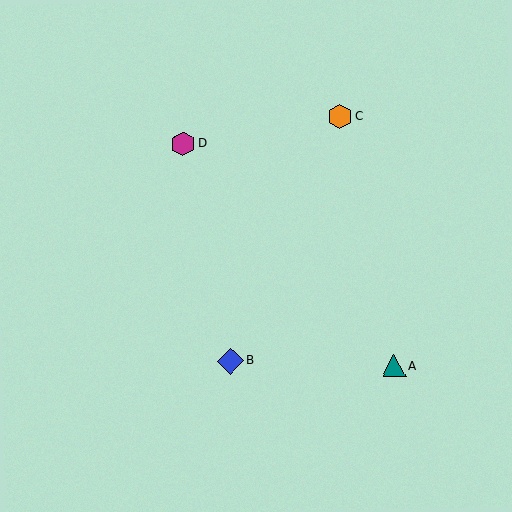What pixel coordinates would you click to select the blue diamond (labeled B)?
Click at (231, 361) to select the blue diamond B.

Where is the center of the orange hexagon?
The center of the orange hexagon is at (340, 116).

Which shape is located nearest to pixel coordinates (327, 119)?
The orange hexagon (labeled C) at (340, 116) is nearest to that location.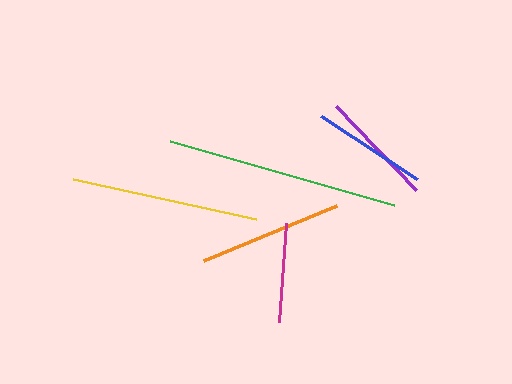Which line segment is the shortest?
The magenta line is the shortest at approximately 99 pixels.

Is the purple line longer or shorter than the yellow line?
The yellow line is longer than the purple line.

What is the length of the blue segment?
The blue segment is approximately 115 pixels long.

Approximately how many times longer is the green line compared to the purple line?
The green line is approximately 2.0 times the length of the purple line.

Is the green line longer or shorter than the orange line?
The green line is longer than the orange line.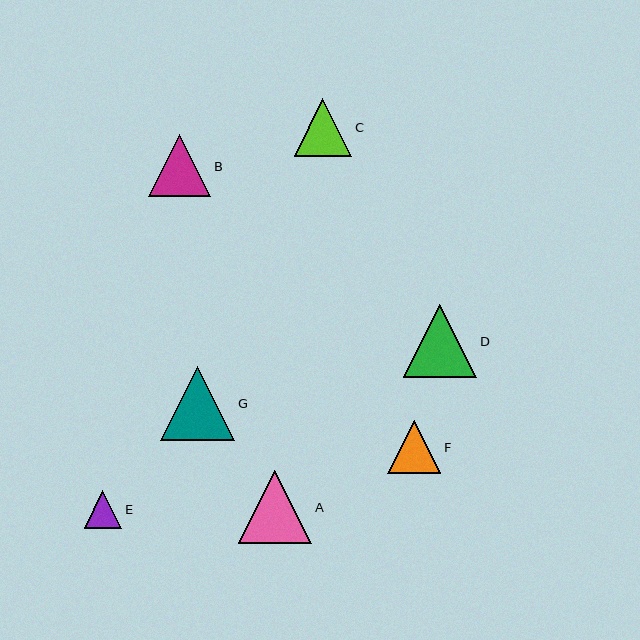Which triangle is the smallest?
Triangle E is the smallest with a size of approximately 38 pixels.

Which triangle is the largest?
Triangle G is the largest with a size of approximately 75 pixels.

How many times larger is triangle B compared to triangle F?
Triangle B is approximately 1.2 times the size of triangle F.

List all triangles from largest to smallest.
From largest to smallest: G, A, D, B, C, F, E.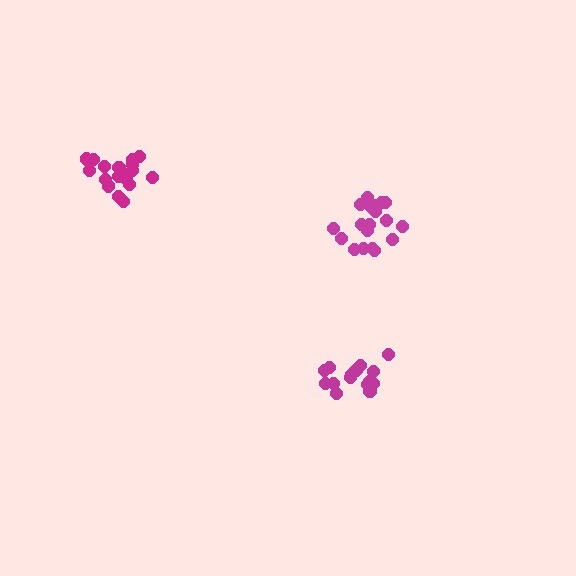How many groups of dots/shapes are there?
There are 3 groups.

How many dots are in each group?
Group 1: 17 dots, Group 2: 19 dots, Group 3: 19 dots (55 total).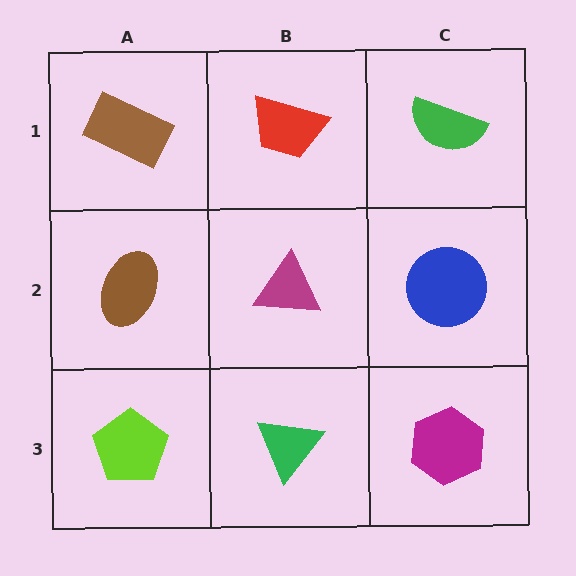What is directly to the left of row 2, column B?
A brown ellipse.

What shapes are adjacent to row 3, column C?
A blue circle (row 2, column C), a green triangle (row 3, column B).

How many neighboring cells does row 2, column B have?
4.